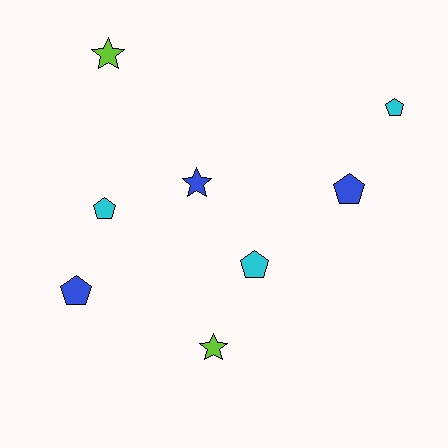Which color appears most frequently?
Cyan, with 3 objects.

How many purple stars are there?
There are no purple stars.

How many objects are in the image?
There are 8 objects.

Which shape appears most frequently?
Pentagon, with 5 objects.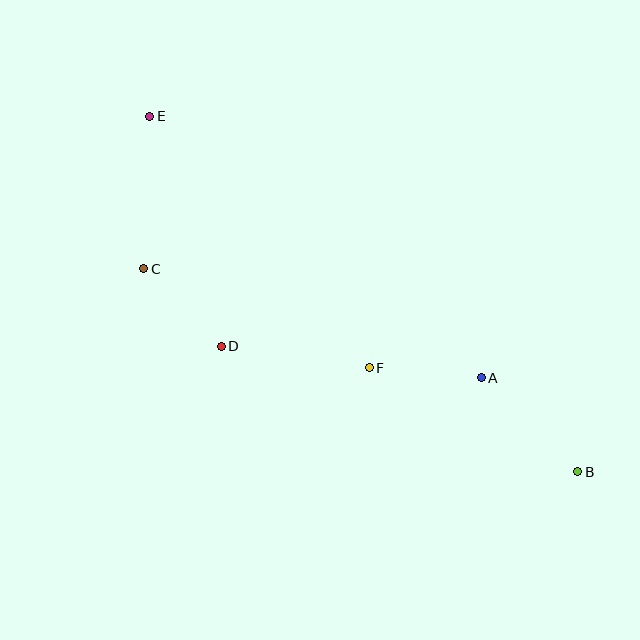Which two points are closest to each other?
Points C and D are closest to each other.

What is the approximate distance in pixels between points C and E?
The distance between C and E is approximately 153 pixels.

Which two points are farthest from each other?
Points B and E are farthest from each other.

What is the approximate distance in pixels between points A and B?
The distance between A and B is approximately 135 pixels.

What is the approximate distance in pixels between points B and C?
The distance between B and C is approximately 479 pixels.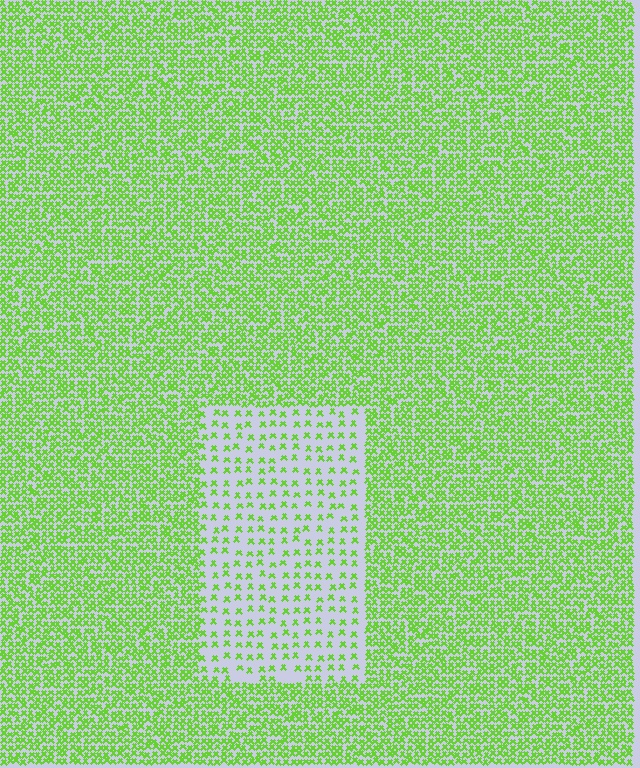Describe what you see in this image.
The image contains small lime elements arranged at two different densities. A rectangle-shaped region is visible where the elements are less densely packed than the surrounding area.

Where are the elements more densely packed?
The elements are more densely packed outside the rectangle boundary.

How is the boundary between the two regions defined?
The boundary is defined by a change in element density (approximately 2.8x ratio). All elements are the same color, size, and shape.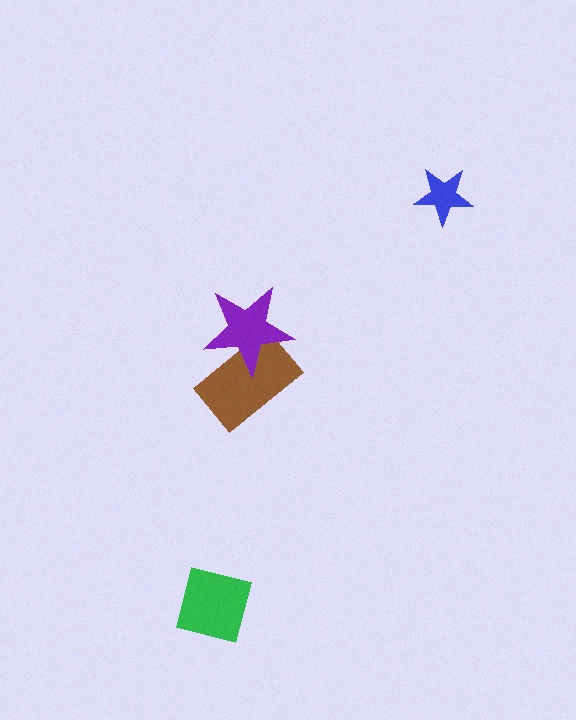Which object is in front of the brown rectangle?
The purple star is in front of the brown rectangle.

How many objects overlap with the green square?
0 objects overlap with the green square.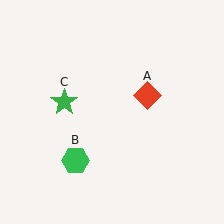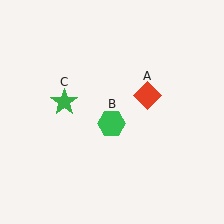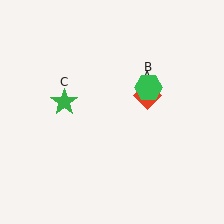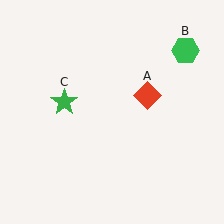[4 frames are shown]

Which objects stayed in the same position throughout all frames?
Red diamond (object A) and green star (object C) remained stationary.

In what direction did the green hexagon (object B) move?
The green hexagon (object B) moved up and to the right.